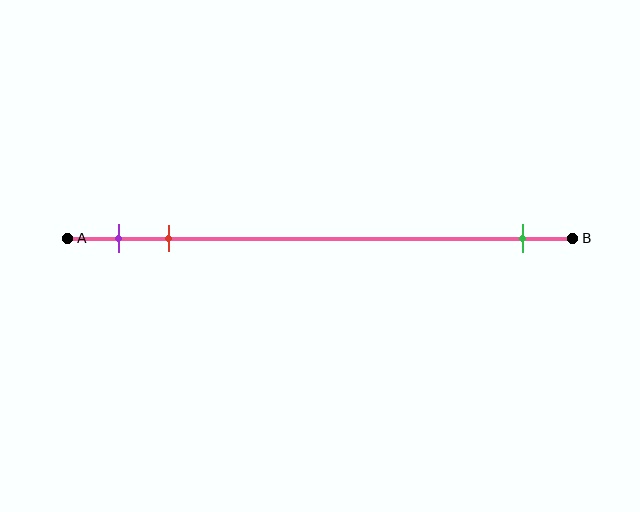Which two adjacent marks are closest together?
The purple and red marks are the closest adjacent pair.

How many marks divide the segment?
There are 3 marks dividing the segment.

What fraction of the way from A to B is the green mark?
The green mark is approximately 90% (0.9) of the way from A to B.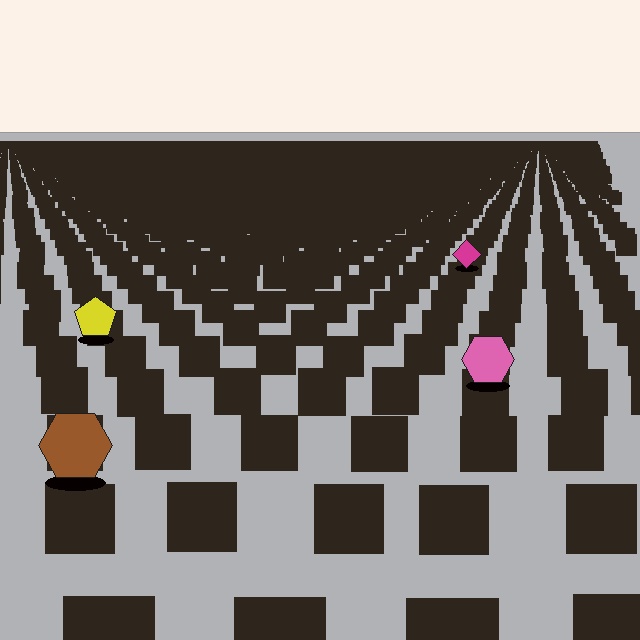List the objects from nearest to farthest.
From nearest to farthest: the brown hexagon, the pink hexagon, the yellow pentagon, the magenta diamond.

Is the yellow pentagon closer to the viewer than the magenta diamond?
Yes. The yellow pentagon is closer — you can tell from the texture gradient: the ground texture is coarser near it.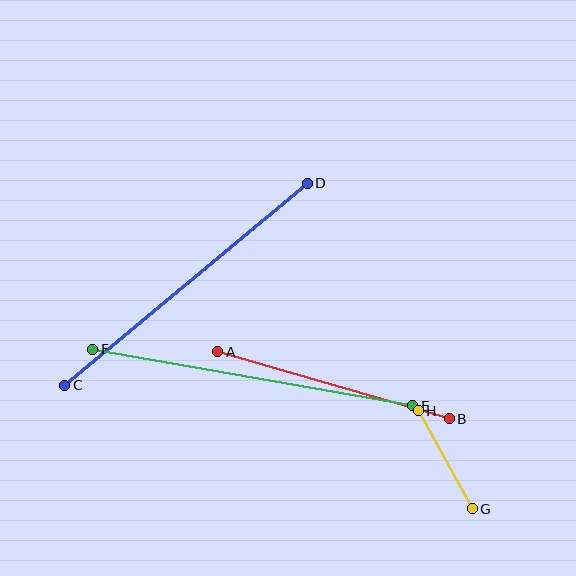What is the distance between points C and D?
The distance is approximately 316 pixels.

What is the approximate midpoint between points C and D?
The midpoint is at approximately (186, 284) pixels.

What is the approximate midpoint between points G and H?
The midpoint is at approximately (445, 460) pixels.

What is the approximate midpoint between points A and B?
The midpoint is at approximately (333, 385) pixels.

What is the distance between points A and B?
The distance is approximately 241 pixels.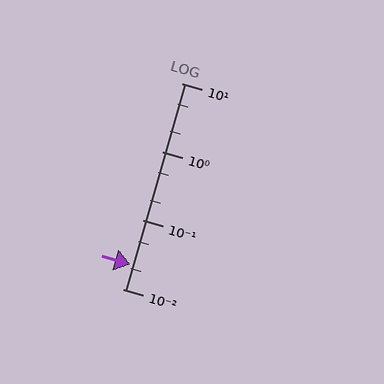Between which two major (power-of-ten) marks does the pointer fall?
The pointer is between 0.01 and 0.1.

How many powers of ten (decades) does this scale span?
The scale spans 3 decades, from 0.01 to 10.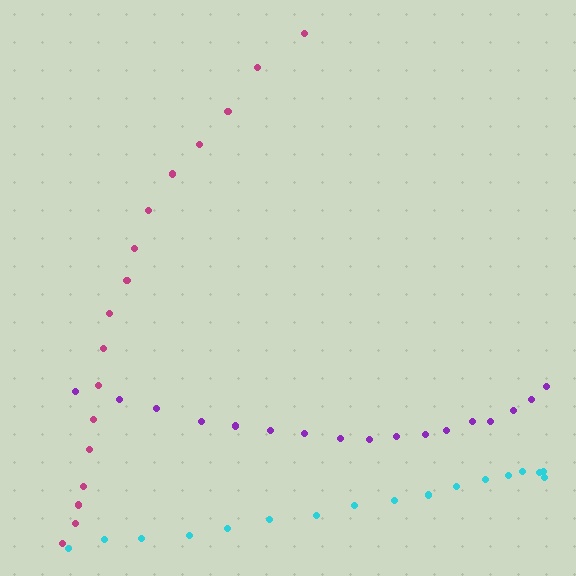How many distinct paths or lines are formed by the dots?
There are 3 distinct paths.